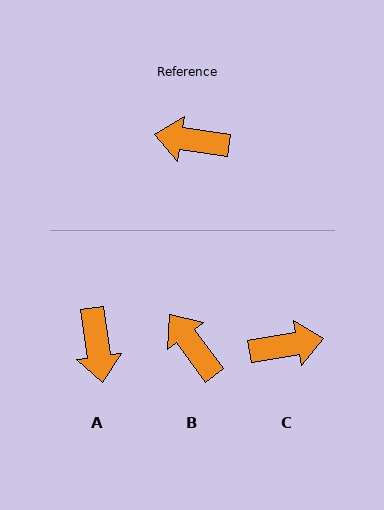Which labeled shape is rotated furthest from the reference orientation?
C, about 162 degrees away.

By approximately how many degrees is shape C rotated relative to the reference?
Approximately 162 degrees clockwise.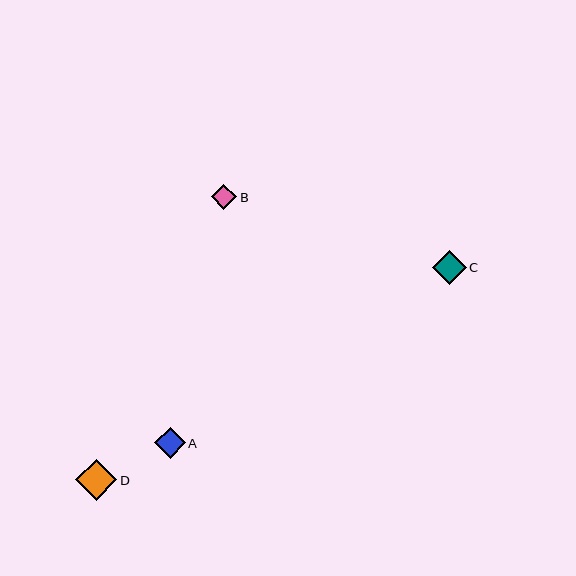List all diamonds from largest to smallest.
From largest to smallest: D, C, A, B.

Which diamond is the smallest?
Diamond B is the smallest with a size of approximately 26 pixels.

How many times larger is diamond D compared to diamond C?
Diamond D is approximately 1.2 times the size of diamond C.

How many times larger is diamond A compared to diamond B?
Diamond A is approximately 1.2 times the size of diamond B.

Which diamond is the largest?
Diamond D is the largest with a size of approximately 41 pixels.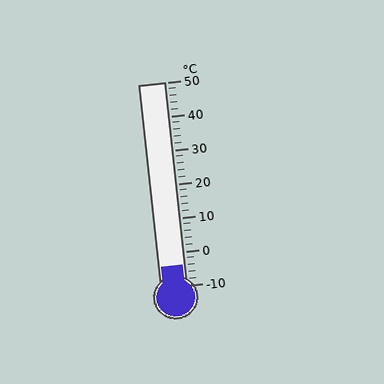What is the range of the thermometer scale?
The thermometer scale ranges from -10°C to 50°C.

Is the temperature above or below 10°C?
The temperature is below 10°C.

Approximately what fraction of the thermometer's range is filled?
The thermometer is filled to approximately 10% of its range.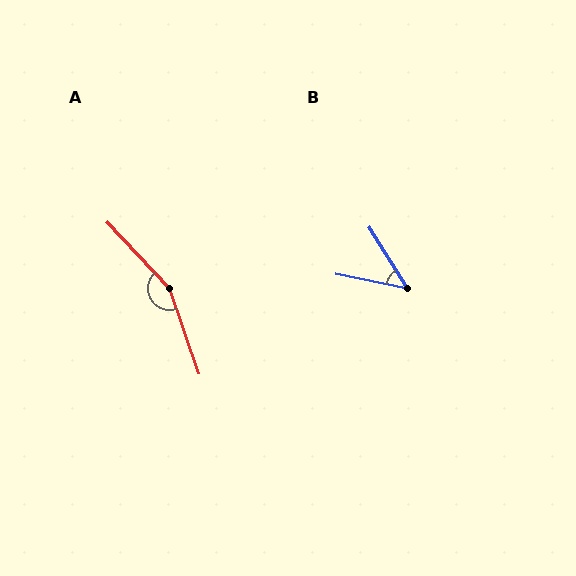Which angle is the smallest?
B, at approximately 46 degrees.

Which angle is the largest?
A, at approximately 156 degrees.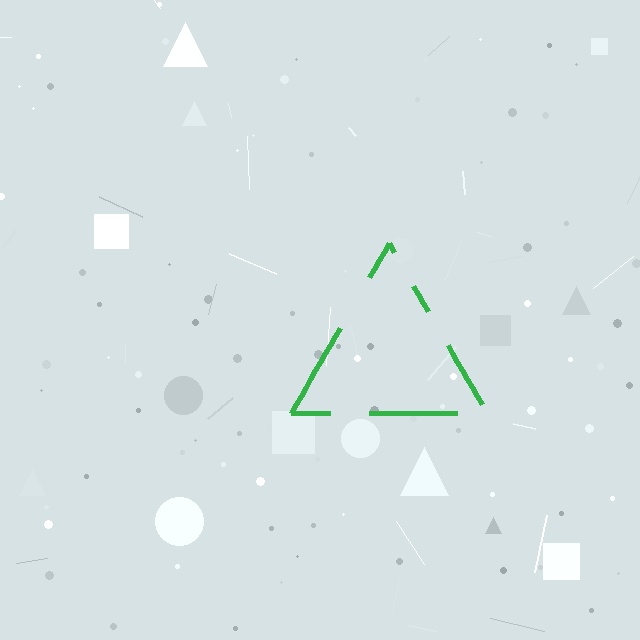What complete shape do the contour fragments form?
The contour fragments form a triangle.